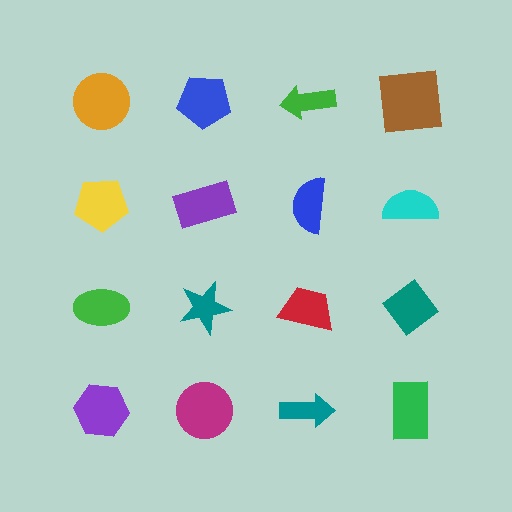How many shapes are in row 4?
4 shapes.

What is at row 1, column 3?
A green arrow.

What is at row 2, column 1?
A yellow pentagon.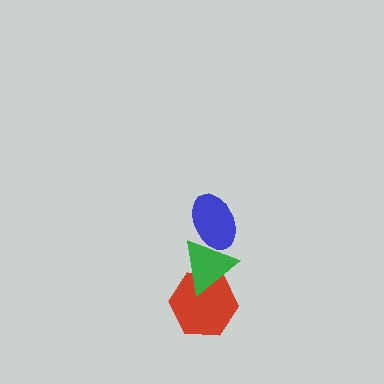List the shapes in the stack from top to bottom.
From top to bottom: the blue ellipse, the green triangle, the red hexagon.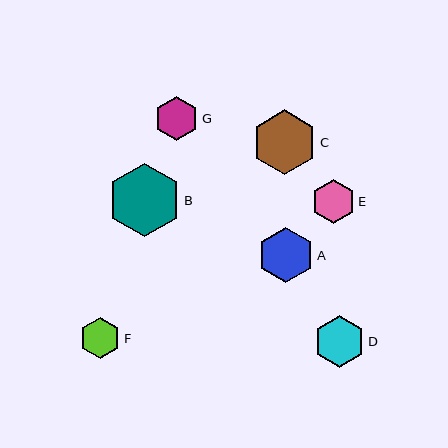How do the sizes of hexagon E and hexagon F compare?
Hexagon E and hexagon F are approximately the same size.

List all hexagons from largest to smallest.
From largest to smallest: B, C, A, D, E, G, F.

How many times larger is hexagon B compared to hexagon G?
Hexagon B is approximately 1.7 times the size of hexagon G.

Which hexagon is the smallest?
Hexagon F is the smallest with a size of approximately 41 pixels.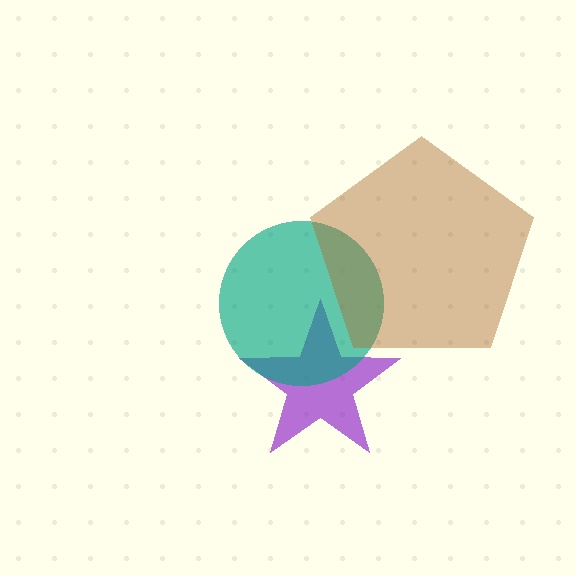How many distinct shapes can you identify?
There are 3 distinct shapes: a purple star, a teal circle, a brown pentagon.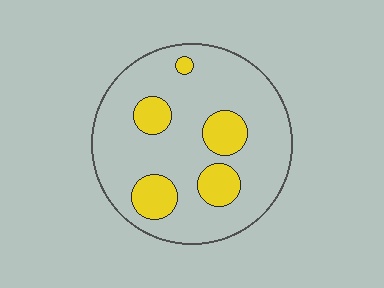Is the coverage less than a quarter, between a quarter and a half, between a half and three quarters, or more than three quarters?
Less than a quarter.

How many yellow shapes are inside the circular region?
5.